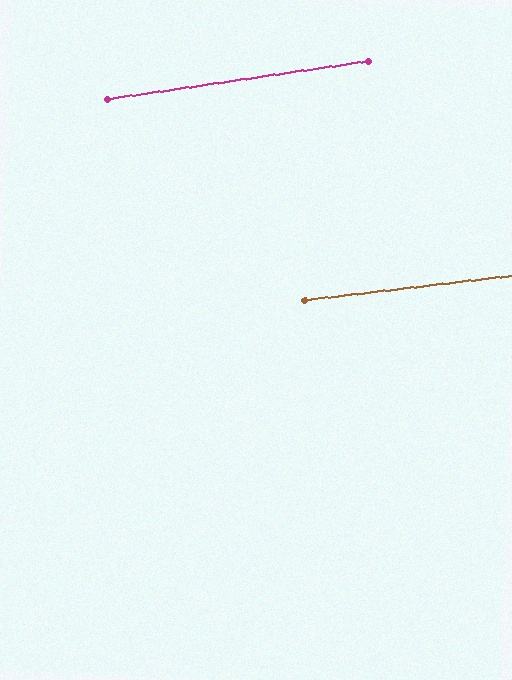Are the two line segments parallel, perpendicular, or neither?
Parallel — their directions differ by only 1.6°.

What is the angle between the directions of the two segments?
Approximately 2 degrees.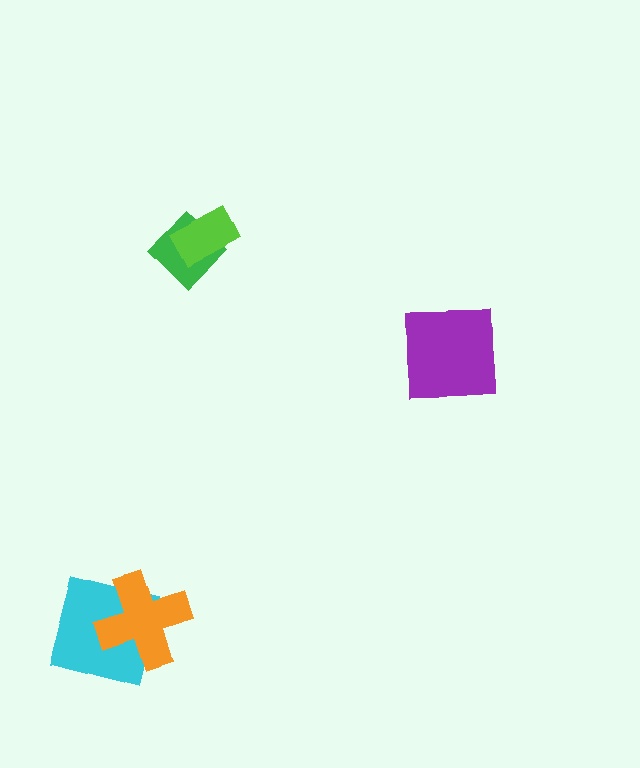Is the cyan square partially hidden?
Yes, it is partially covered by another shape.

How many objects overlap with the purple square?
0 objects overlap with the purple square.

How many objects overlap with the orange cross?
1 object overlaps with the orange cross.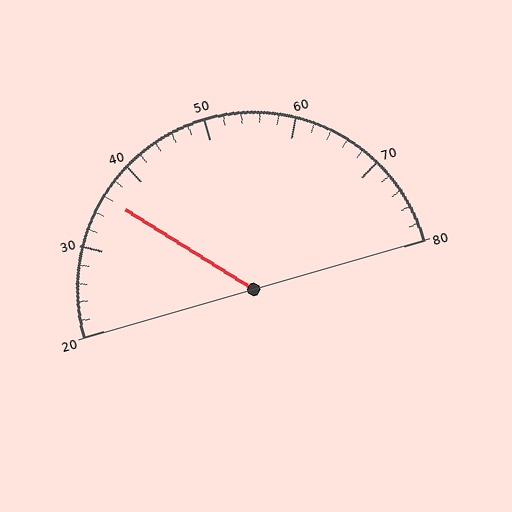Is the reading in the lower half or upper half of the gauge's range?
The reading is in the lower half of the range (20 to 80).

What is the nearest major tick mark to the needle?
The nearest major tick mark is 40.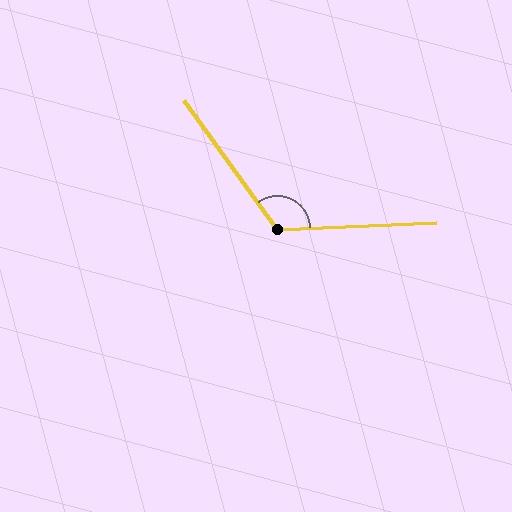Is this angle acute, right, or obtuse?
It is obtuse.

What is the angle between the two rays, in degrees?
Approximately 123 degrees.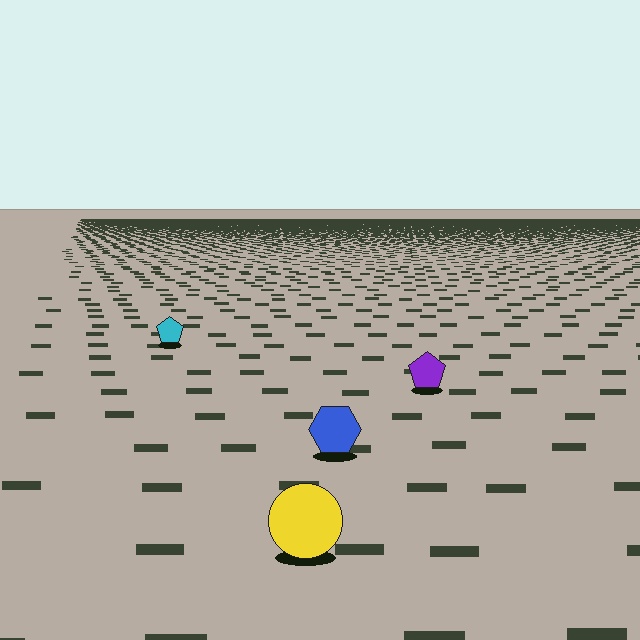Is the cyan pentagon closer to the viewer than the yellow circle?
No. The yellow circle is closer — you can tell from the texture gradient: the ground texture is coarser near it.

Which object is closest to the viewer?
The yellow circle is closest. The texture marks near it are larger and more spread out.